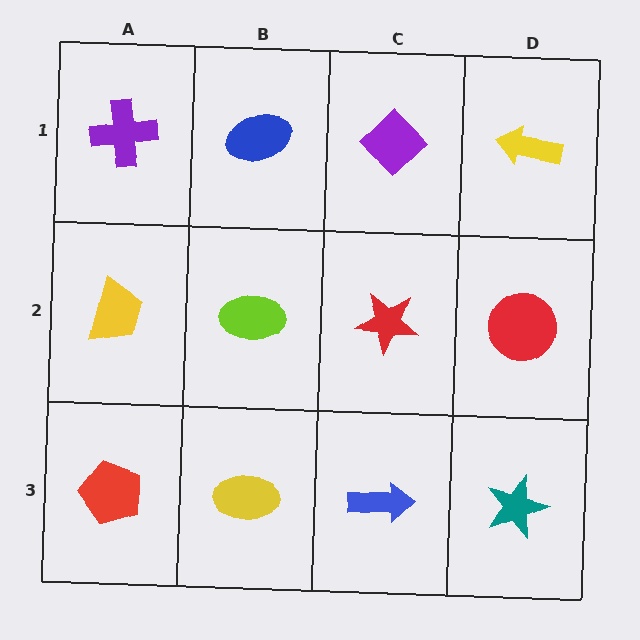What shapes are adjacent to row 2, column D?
A yellow arrow (row 1, column D), a teal star (row 3, column D), a red star (row 2, column C).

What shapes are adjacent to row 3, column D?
A red circle (row 2, column D), a blue arrow (row 3, column C).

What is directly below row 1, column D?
A red circle.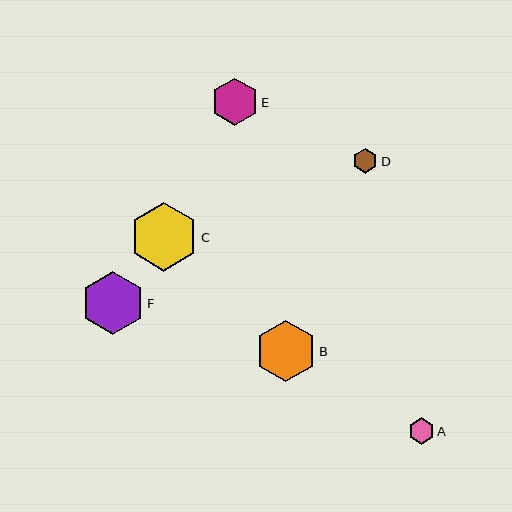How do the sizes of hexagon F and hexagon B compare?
Hexagon F and hexagon B are approximately the same size.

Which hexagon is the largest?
Hexagon C is the largest with a size of approximately 68 pixels.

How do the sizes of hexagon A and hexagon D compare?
Hexagon A and hexagon D are approximately the same size.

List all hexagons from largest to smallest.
From largest to smallest: C, F, B, E, A, D.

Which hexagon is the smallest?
Hexagon D is the smallest with a size of approximately 25 pixels.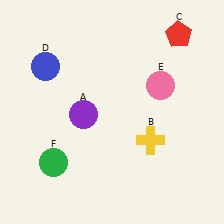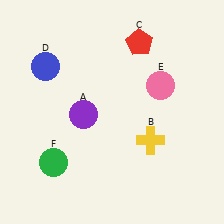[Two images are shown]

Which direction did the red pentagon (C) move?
The red pentagon (C) moved left.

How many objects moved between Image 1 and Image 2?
1 object moved between the two images.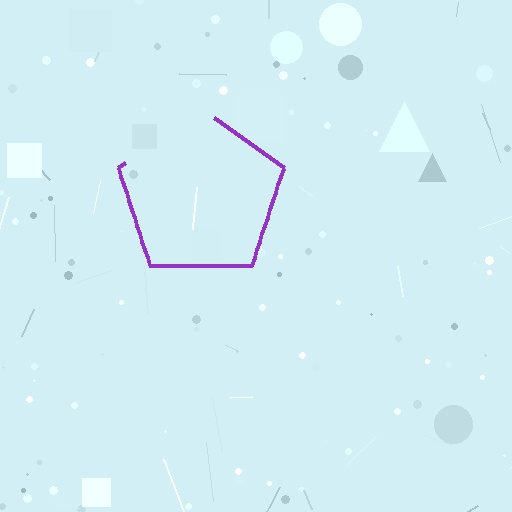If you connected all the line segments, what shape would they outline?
They would outline a pentagon.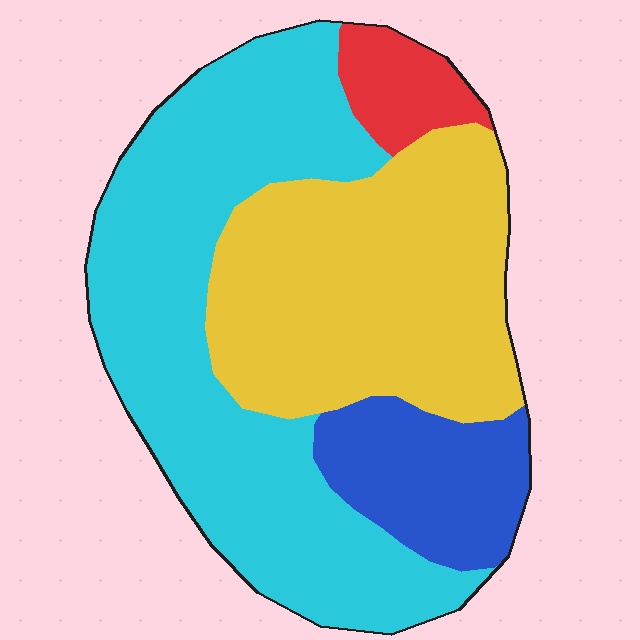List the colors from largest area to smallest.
From largest to smallest: cyan, yellow, blue, red.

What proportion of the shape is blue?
Blue covers around 15% of the shape.